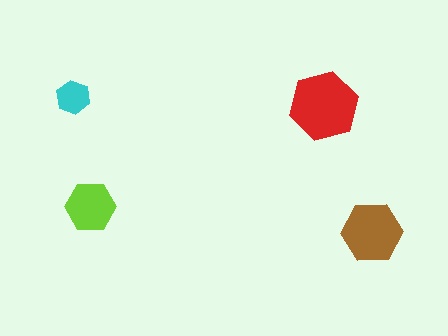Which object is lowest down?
The brown hexagon is bottommost.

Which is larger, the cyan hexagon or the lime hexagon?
The lime one.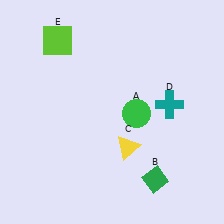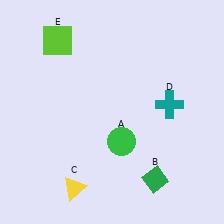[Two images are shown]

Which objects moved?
The objects that moved are: the green circle (A), the yellow triangle (C).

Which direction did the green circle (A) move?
The green circle (A) moved down.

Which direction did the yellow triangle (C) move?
The yellow triangle (C) moved left.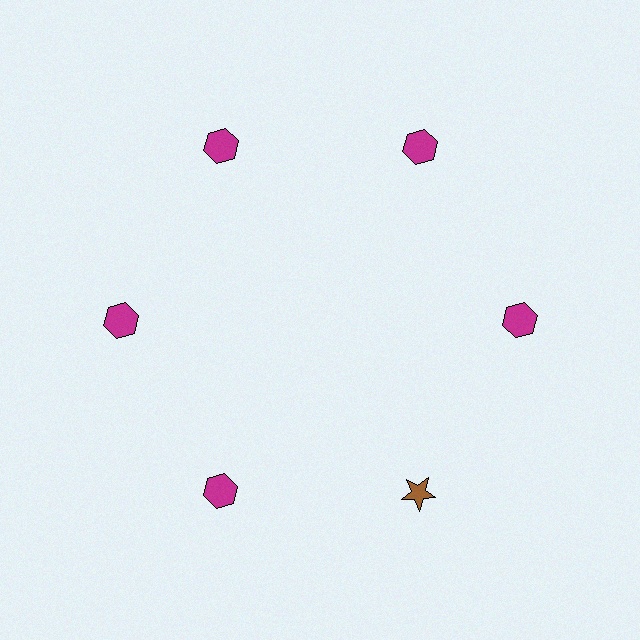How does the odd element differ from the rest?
It differs in both color (brown instead of magenta) and shape (star instead of hexagon).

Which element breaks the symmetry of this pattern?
The brown star at roughly the 5 o'clock position breaks the symmetry. All other shapes are magenta hexagons.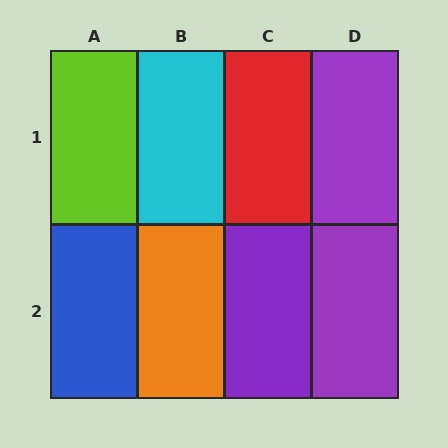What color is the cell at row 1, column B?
Cyan.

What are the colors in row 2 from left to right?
Blue, orange, purple, purple.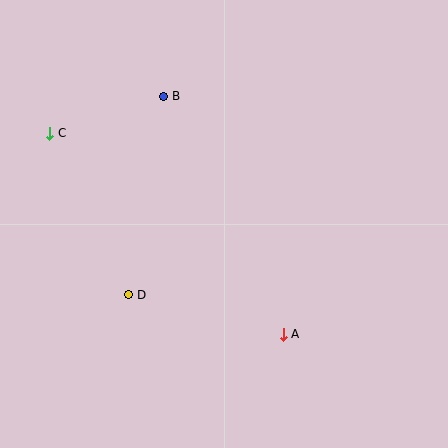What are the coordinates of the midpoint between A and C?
The midpoint between A and C is at (166, 234).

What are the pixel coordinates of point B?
Point B is at (164, 96).